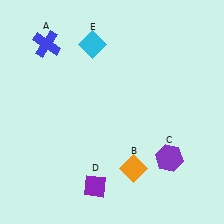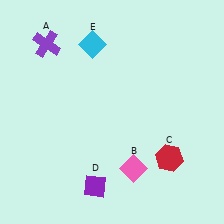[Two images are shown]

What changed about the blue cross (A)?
In Image 1, A is blue. In Image 2, it changed to purple.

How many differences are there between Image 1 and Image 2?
There are 3 differences between the two images.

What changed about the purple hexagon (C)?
In Image 1, C is purple. In Image 2, it changed to red.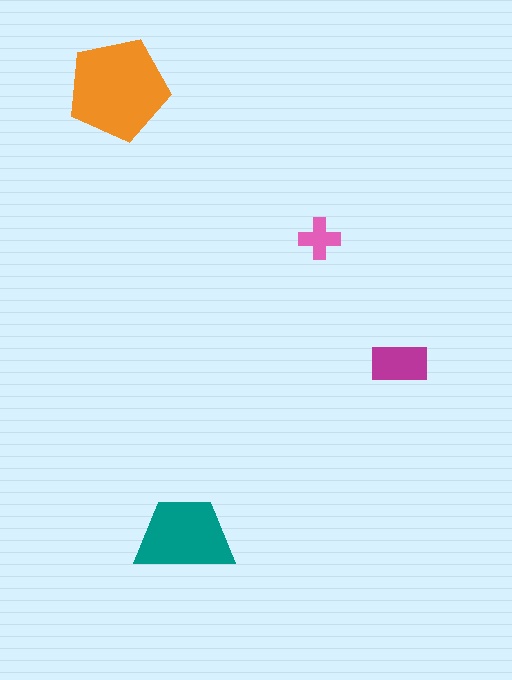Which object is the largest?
The orange pentagon.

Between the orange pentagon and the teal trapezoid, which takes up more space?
The orange pentagon.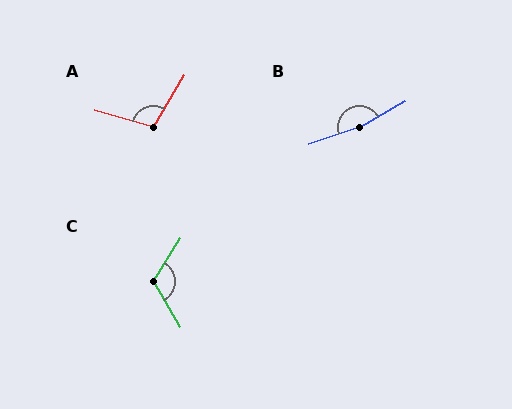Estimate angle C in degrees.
Approximately 118 degrees.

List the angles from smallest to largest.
A (105°), C (118°), B (169°).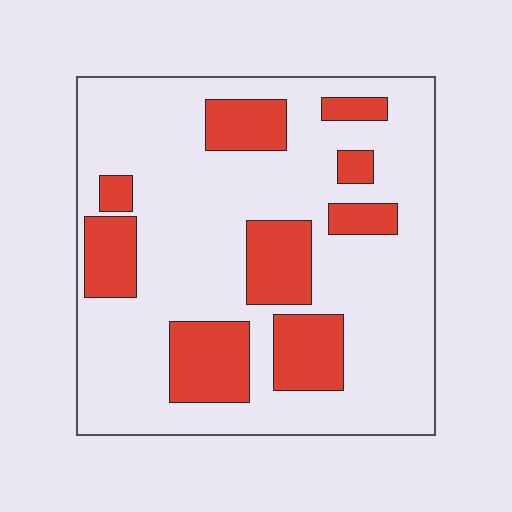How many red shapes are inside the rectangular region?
9.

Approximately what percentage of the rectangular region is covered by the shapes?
Approximately 25%.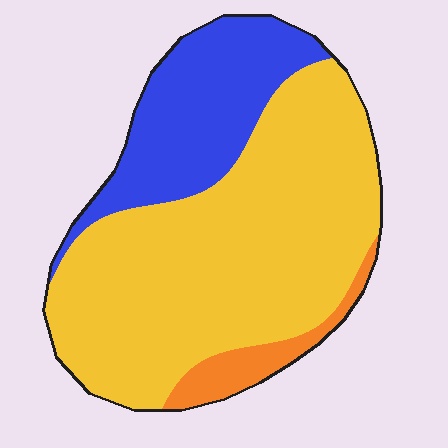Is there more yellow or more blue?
Yellow.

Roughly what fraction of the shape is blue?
Blue takes up about one quarter (1/4) of the shape.